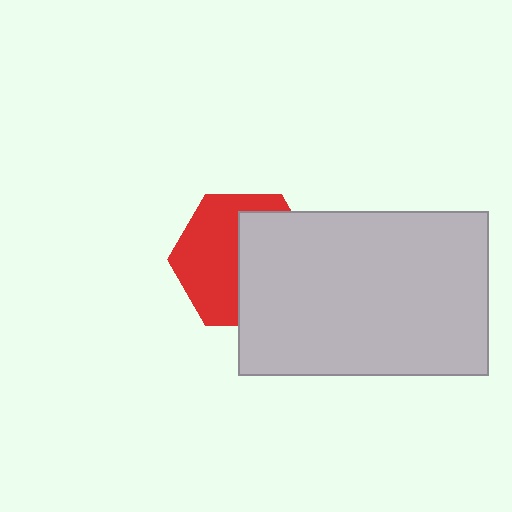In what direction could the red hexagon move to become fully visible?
The red hexagon could move left. That would shift it out from behind the light gray rectangle entirely.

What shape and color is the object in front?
The object in front is a light gray rectangle.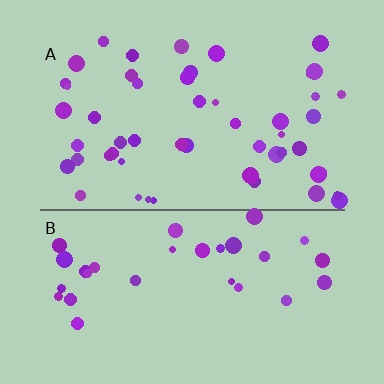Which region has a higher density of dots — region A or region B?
A (the top).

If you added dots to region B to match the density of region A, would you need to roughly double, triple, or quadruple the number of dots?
Approximately double.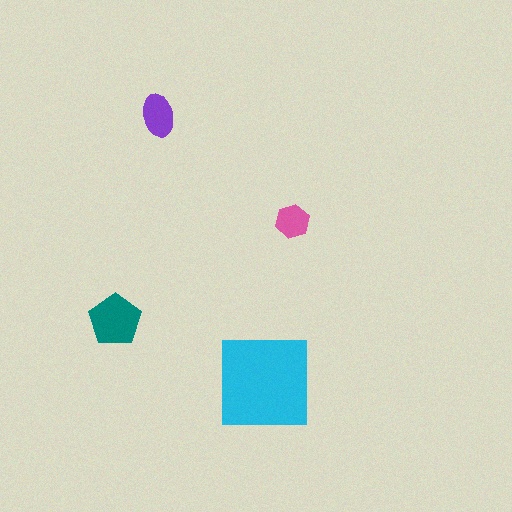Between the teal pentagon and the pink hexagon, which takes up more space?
The teal pentagon.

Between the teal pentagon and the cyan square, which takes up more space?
The cyan square.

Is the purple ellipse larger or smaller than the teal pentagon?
Smaller.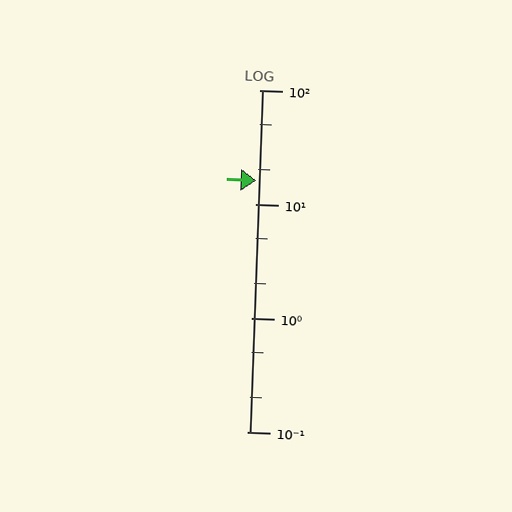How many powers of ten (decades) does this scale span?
The scale spans 3 decades, from 0.1 to 100.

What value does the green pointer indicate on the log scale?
The pointer indicates approximately 16.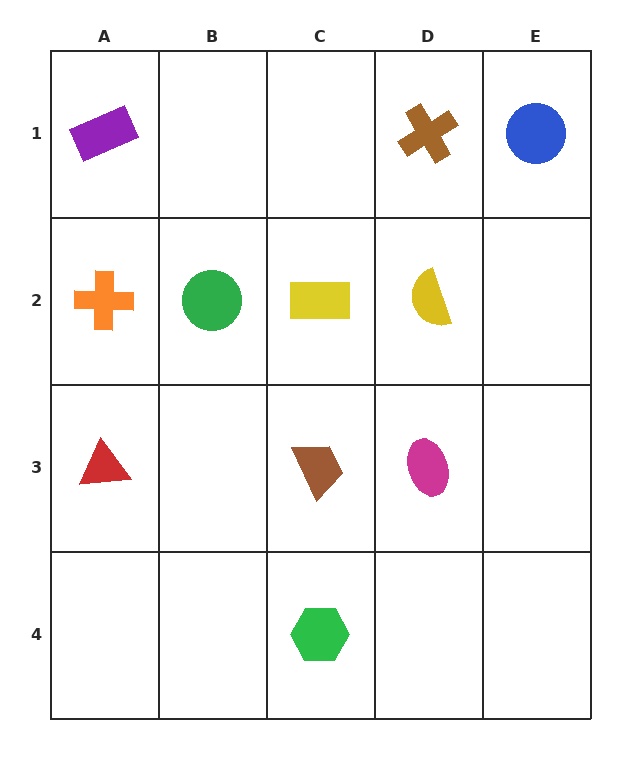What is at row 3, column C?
A brown trapezoid.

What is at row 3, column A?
A red triangle.